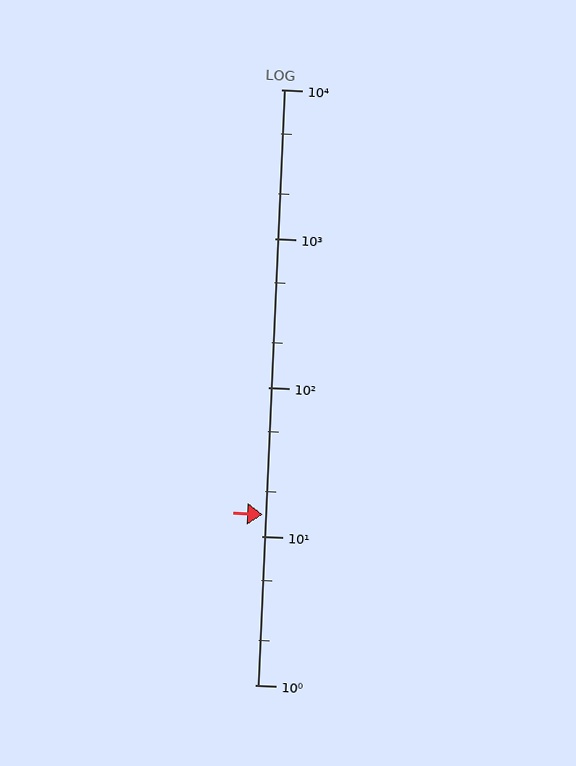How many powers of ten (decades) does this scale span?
The scale spans 4 decades, from 1 to 10000.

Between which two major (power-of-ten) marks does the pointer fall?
The pointer is between 10 and 100.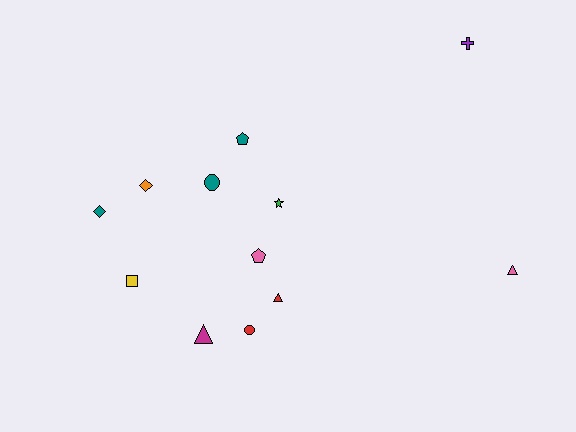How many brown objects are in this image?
There are no brown objects.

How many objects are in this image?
There are 12 objects.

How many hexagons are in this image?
There are no hexagons.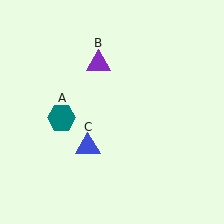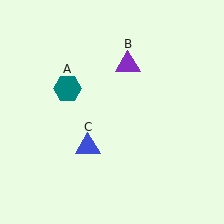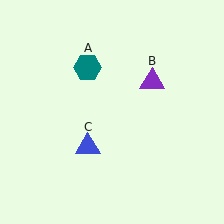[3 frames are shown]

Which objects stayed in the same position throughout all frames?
Blue triangle (object C) remained stationary.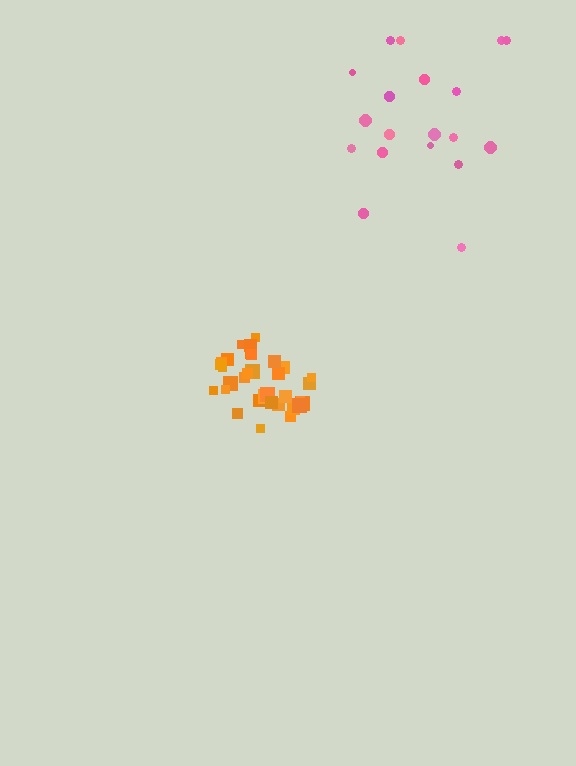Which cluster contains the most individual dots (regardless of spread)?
Orange (35).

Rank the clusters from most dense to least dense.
orange, pink.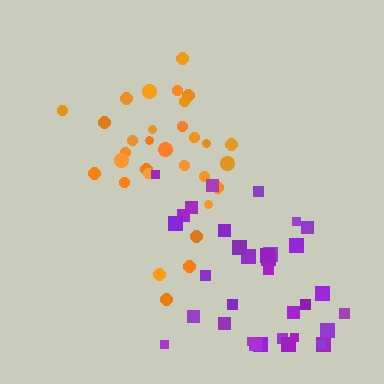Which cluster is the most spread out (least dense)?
Purple.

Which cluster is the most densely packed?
Orange.